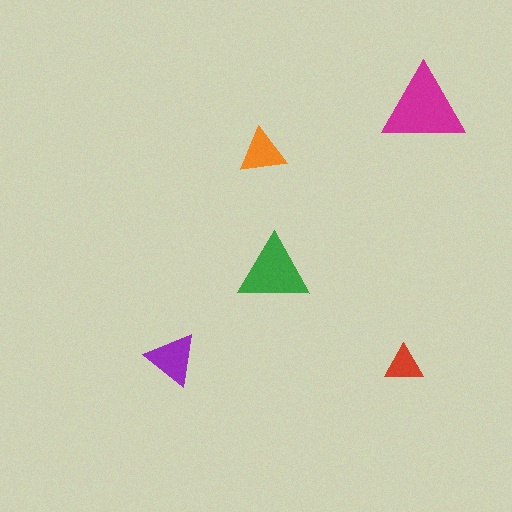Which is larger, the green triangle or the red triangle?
The green one.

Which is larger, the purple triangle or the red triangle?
The purple one.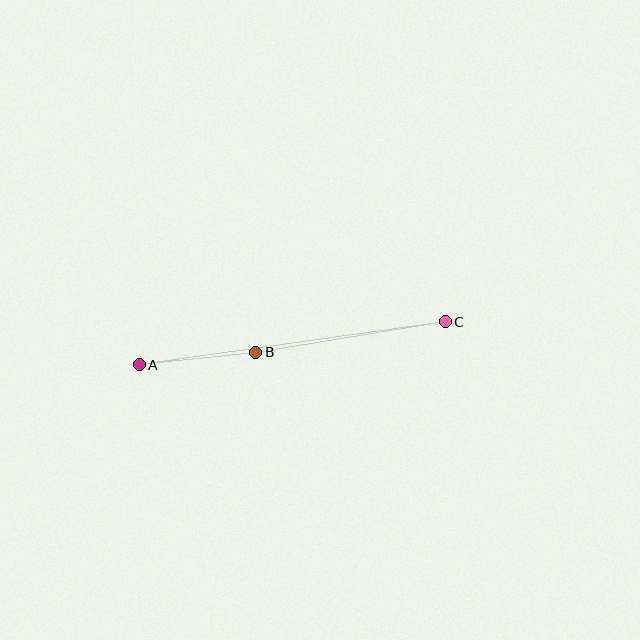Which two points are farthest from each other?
Points A and C are farthest from each other.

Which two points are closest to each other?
Points A and B are closest to each other.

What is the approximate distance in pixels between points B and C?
The distance between B and C is approximately 192 pixels.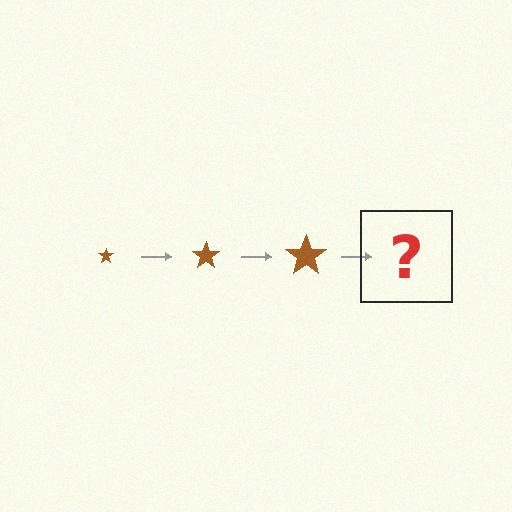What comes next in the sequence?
The next element should be a brown star, larger than the previous one.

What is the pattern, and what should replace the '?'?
The pattern is that the star gets progressively larger each step. The '?' should be a brown star, larger than the previous one.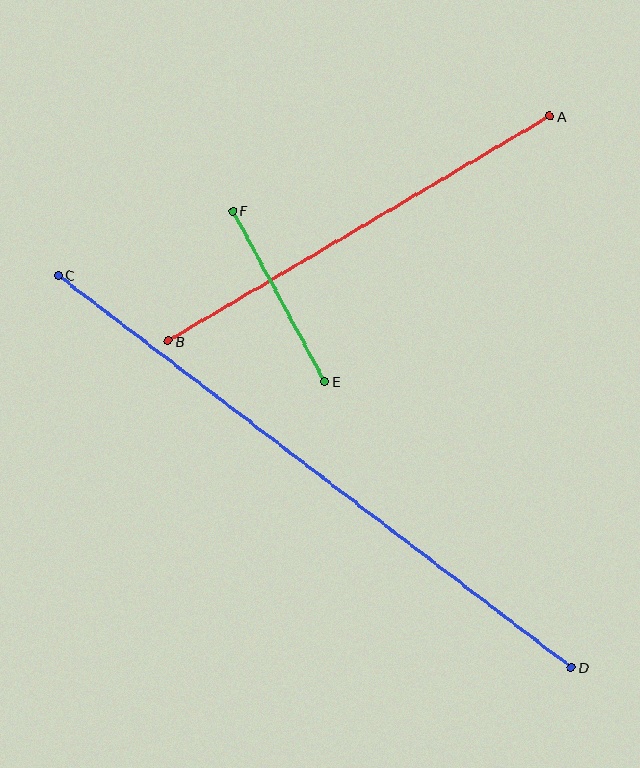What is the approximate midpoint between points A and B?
The midpoint is at approximately (359, 229) pixels.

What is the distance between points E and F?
The distance is approximately 194 pixels.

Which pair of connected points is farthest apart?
Points C and D are farthest apart.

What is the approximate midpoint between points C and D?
The midpoint is at approximately (315, 471) pixels.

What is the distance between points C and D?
The distance is approximately 645 pixels.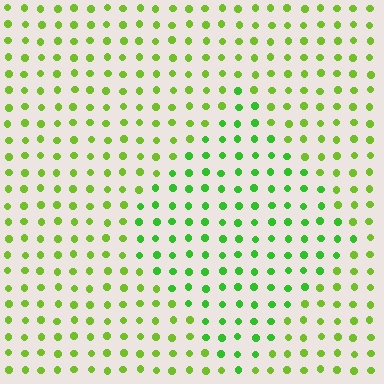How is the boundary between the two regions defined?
The boundary is defined purely by a slight shift in hue (about 26 degrees). Spacing, size, and orientation are identical on both sides.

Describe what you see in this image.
The image is filled with small lime elements in a uniform arrangement. A diamond-shaped region is visible where the elements are tinted to a slightly different hue, forming a subtle color boundary.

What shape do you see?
I see a diamond.